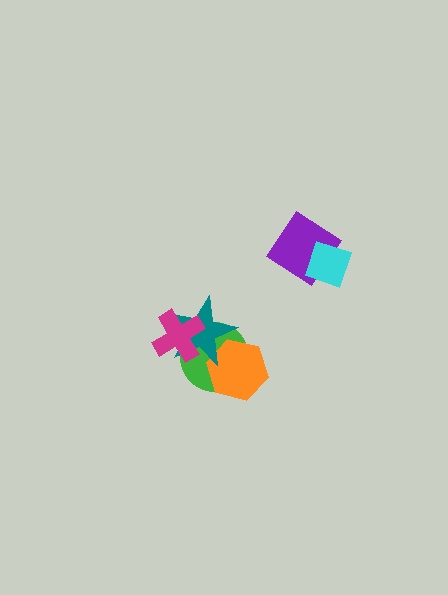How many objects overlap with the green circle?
3 objects overlap with the green circle.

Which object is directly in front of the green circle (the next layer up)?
The orange hexagon is directly in front of the green circle.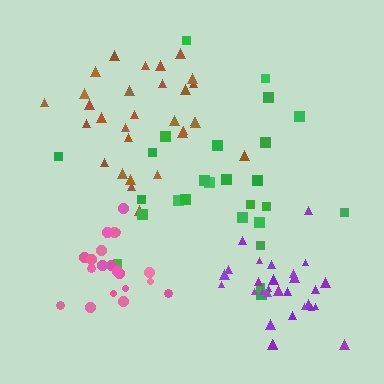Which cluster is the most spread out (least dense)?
Green.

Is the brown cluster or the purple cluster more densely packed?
Purple.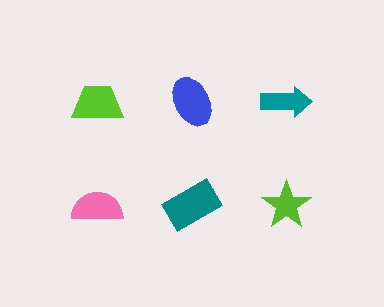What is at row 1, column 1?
A lime trapezoid.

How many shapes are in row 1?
3 shapes.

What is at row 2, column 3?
A lime star.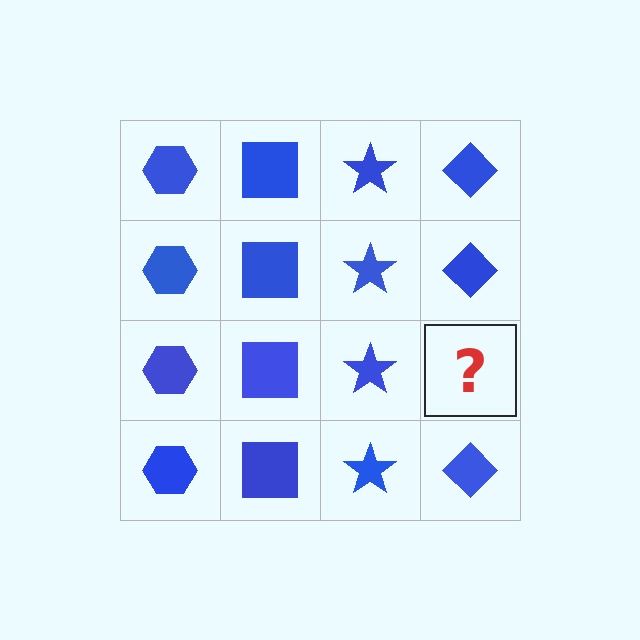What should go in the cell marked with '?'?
The missing cell should contain a blue diamond.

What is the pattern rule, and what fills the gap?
The rule is that each column has a consistent shape. The gap should be filled with a blue diamond.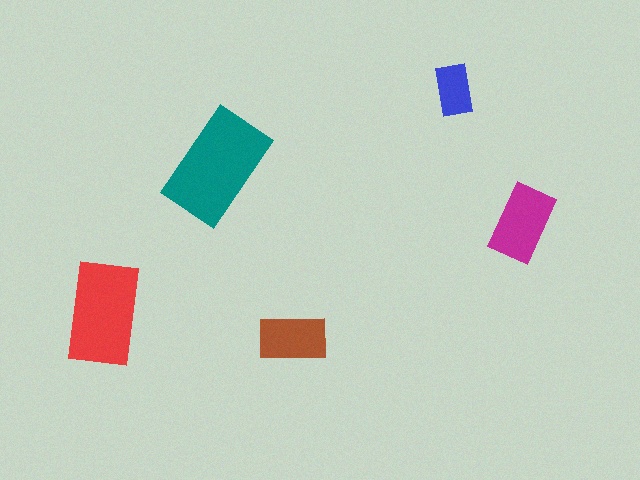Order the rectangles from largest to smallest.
the teal one, the red one, the magenta one, the brown one, the blue one.